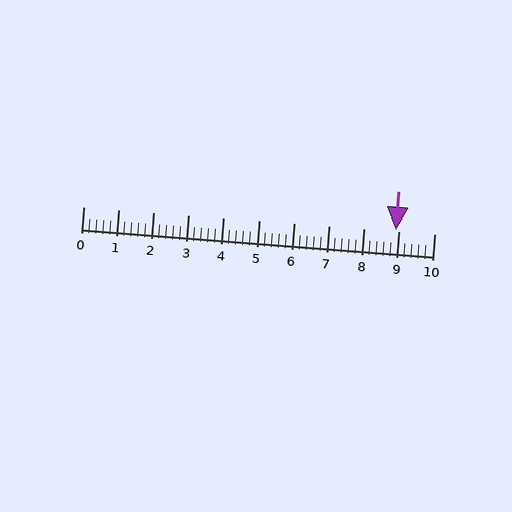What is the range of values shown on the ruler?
The ruler shows values from 0 to 10.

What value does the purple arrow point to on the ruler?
The purple arrow points to approximately 8.9.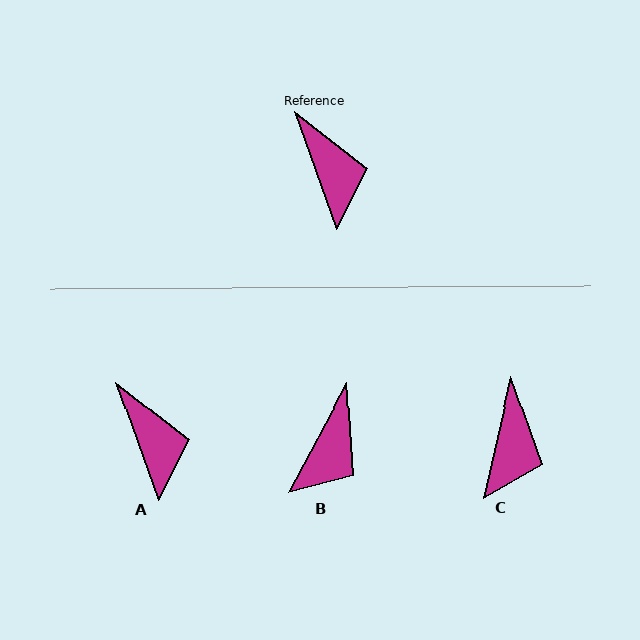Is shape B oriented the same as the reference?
No, it is off by about 48 degrees.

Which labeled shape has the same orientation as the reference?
A.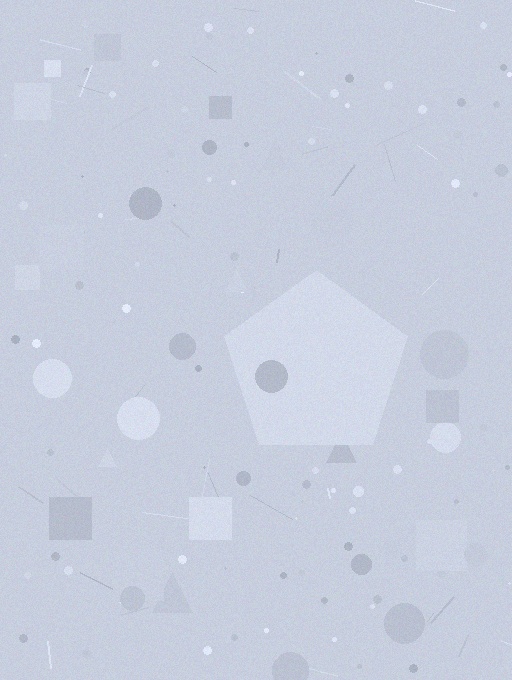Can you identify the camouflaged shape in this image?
The camouflaged shape is a pentagon.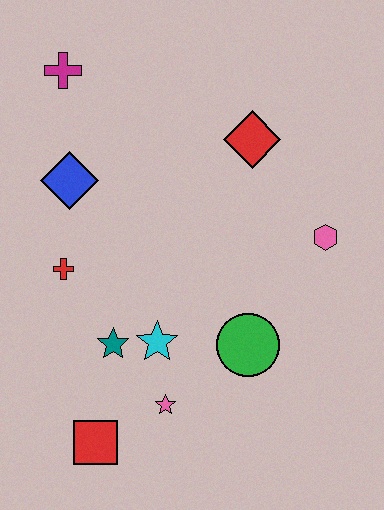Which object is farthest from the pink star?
The magenta cross is farthest from the pink star.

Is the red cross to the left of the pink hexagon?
Yes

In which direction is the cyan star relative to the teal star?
The cyan star is to the right of the teal star.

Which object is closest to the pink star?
The cyan star is closest to the pink star.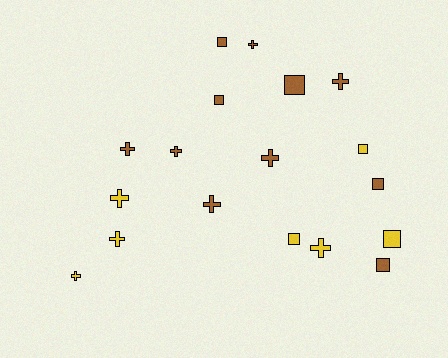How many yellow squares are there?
There are 3 yellow squares.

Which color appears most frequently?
Brown, with 11 objects.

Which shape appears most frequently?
Cross, with 10 objects.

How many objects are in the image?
There are 18 objects.